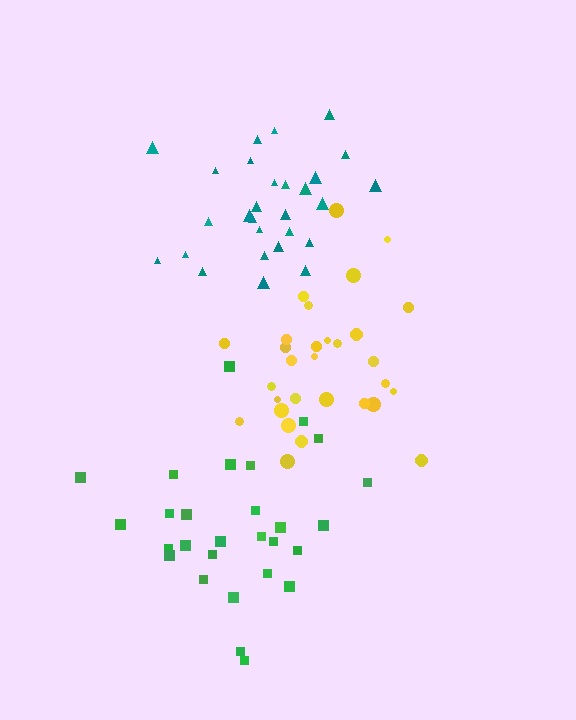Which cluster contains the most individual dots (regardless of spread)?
Yellow (30).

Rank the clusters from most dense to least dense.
yellow, teal, green.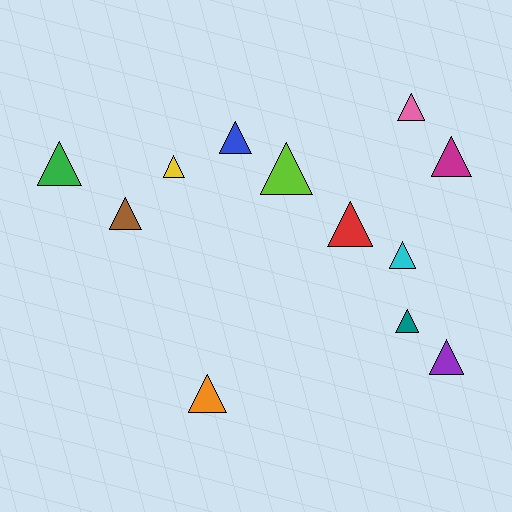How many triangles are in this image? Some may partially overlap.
There are 12 triangles.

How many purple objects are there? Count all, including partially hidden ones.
There is 1 purple object.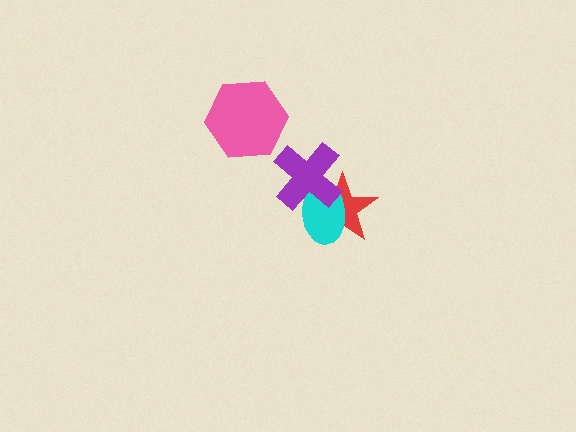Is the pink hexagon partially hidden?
No, no other shape covers it.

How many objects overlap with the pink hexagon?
0 objects overlap with the pink hexagon.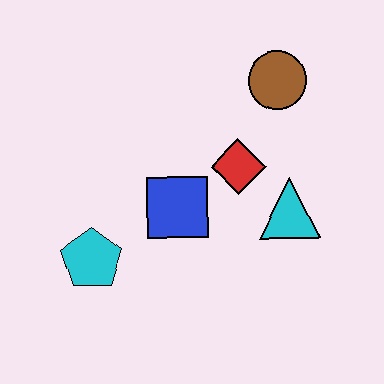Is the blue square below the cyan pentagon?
No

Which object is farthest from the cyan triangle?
The cyan pentagon is farthest from the cyan triangle.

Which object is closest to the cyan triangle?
The red diamond is closest to the cyan triangle.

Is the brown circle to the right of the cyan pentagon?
Yes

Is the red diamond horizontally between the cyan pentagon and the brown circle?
Yes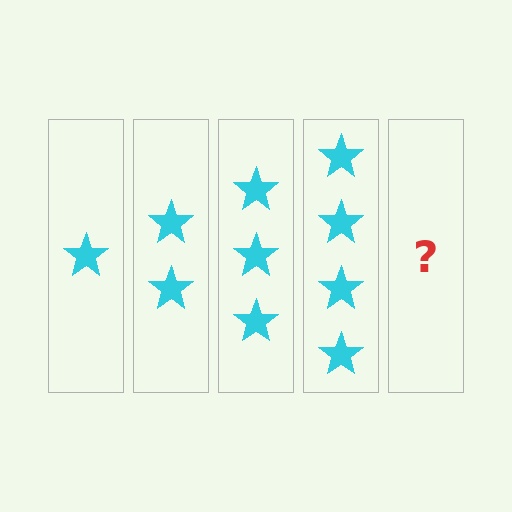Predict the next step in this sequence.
The next step is 5 stars.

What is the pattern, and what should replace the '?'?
The pattern is that each step adds one more star. The '?' should be 5 stars.